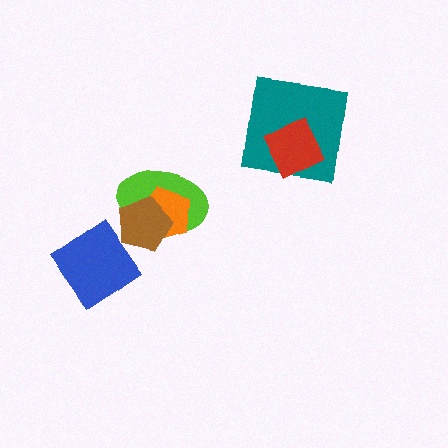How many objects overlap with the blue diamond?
1 object overlaps with the blue diamond.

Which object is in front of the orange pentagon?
The brown pentagon is in front of the orange pentagon.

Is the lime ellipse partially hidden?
Yes, it is partially covered by another shape.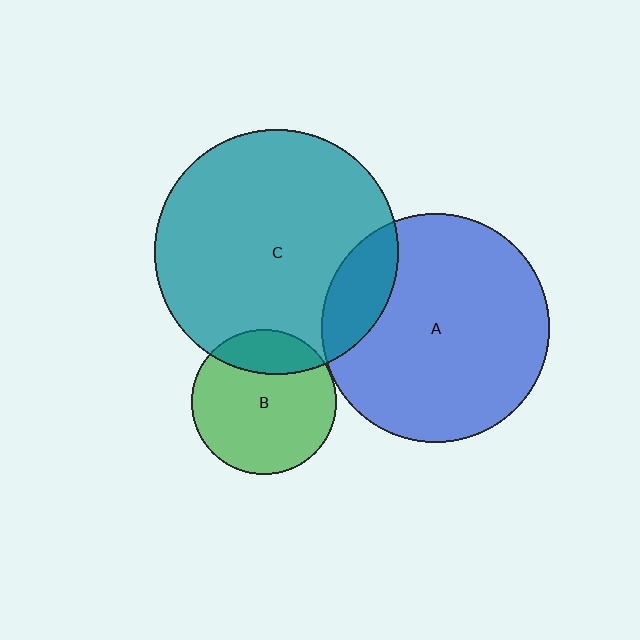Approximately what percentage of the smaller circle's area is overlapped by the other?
Approximately 15%.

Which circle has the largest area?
Circle C (teal).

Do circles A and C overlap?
Yes.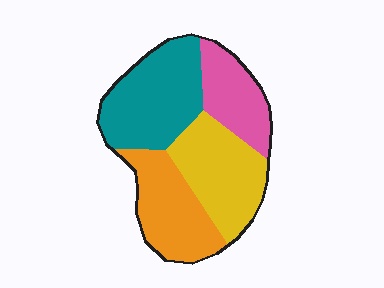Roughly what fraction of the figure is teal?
Teal covers around 30% of the figure.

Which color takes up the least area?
Pink, at roughly 20%.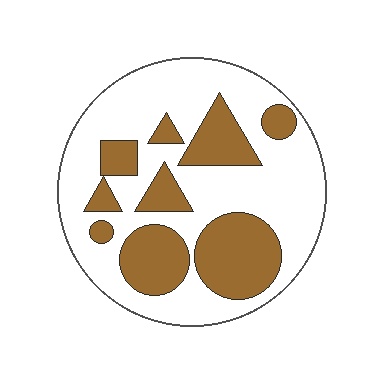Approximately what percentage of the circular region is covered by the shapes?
Approximately 35%.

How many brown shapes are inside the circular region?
9.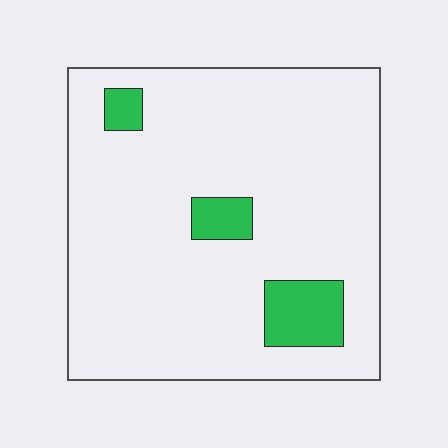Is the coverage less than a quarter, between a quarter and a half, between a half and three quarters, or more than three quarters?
Less than a quarter.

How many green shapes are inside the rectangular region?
3.